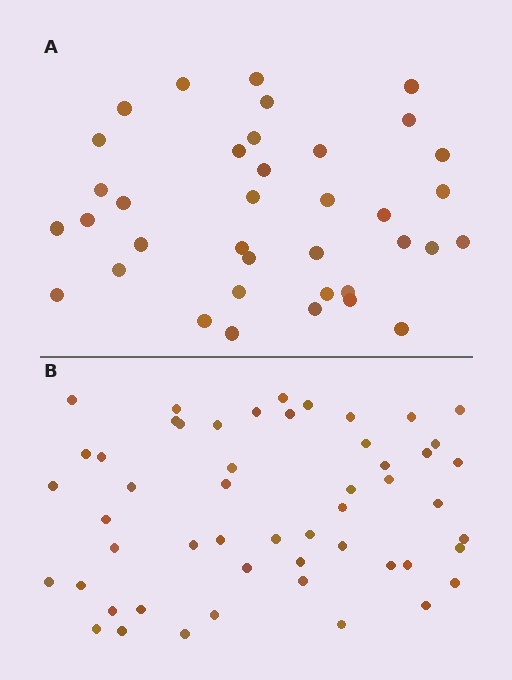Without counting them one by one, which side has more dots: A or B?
Region B (the bottom region) has more dots.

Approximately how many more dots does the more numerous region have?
Region B has approximately 15 more dots than region A.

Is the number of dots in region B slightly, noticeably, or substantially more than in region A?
Region B has noticeably more, but not dramatically so. The ratio is roughly 1.4 to 1.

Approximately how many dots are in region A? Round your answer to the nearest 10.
About 40 dots. (The exact count is 37, which rounds to 40.)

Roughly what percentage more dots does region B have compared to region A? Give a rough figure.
About 40% more.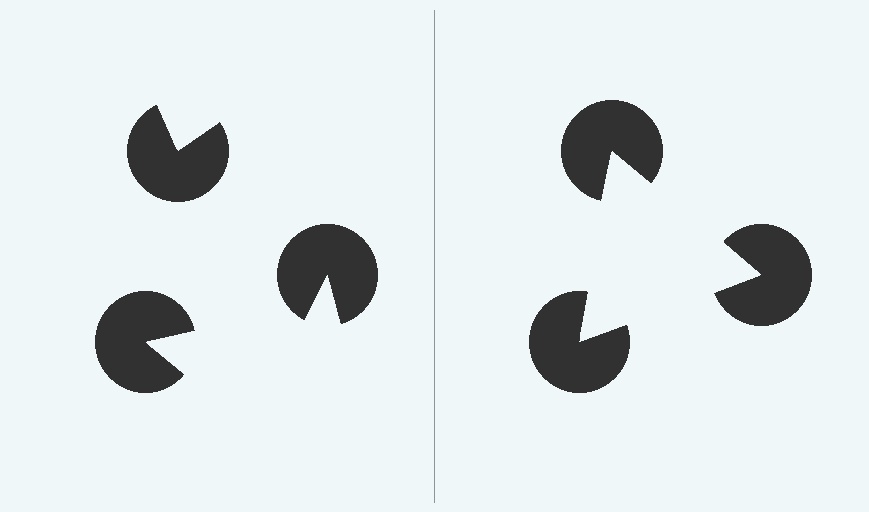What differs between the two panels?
The pac-man discs are positioned identically on both sides; only the wedge orientations differ. On the right they align to a triangle; on the left they are misaligned.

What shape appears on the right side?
An illusory triangle.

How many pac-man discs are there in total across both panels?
6 — 3 on each side.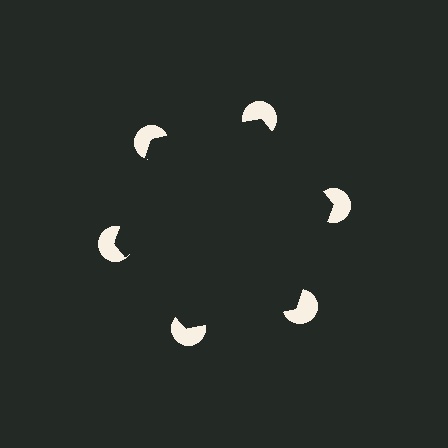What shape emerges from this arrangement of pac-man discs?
An illusory hexagon — its edges are inferred from the aligned wedge cuts in the pac-man discs, not physically drawn.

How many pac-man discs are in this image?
There are 6 — one at each vertex of the illusory hexagon.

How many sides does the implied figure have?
6 sides.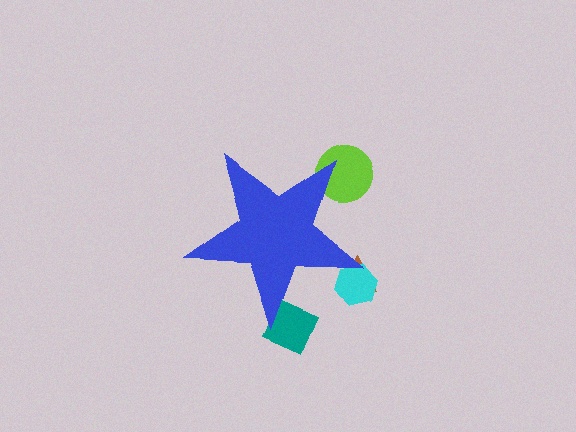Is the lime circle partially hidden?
Yes, the lime circle is partially hidden behind the blue star.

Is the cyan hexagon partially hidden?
Yes, the cyan hexagon is partially hidden behind the blue star.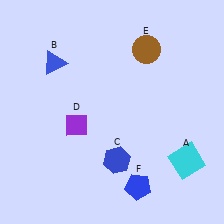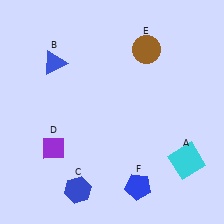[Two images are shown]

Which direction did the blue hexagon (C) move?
The blue hexagon (C) moved left.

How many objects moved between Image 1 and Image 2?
2 objects moved between the two images.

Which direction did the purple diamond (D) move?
The purple diamond (D) moved down.